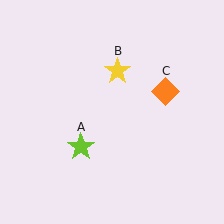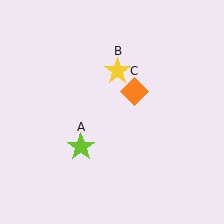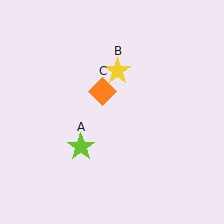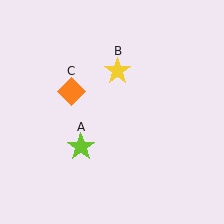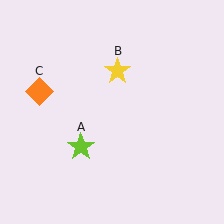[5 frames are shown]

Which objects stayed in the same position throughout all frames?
Lime star (object A) and yellow star (object B) remained stationary.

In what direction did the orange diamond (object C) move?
The orange diamond (object C) moved left.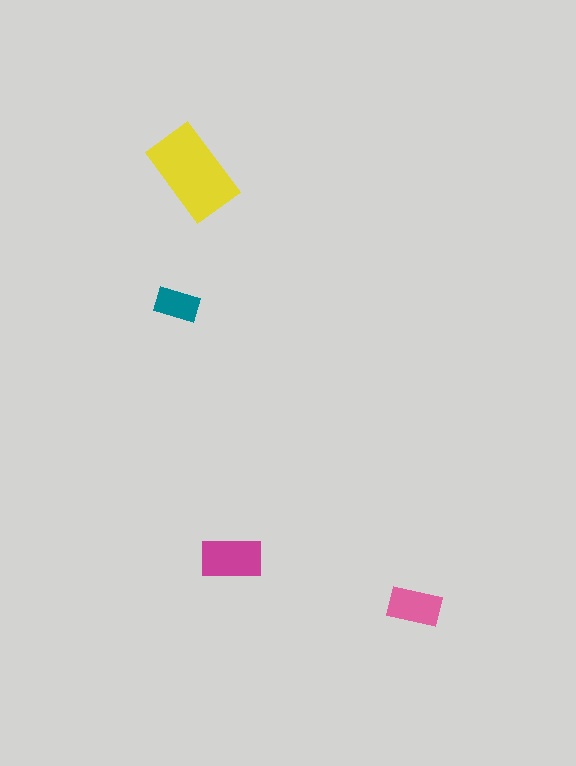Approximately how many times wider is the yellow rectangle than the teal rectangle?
About 2 times wider.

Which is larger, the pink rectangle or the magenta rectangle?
The magenta one.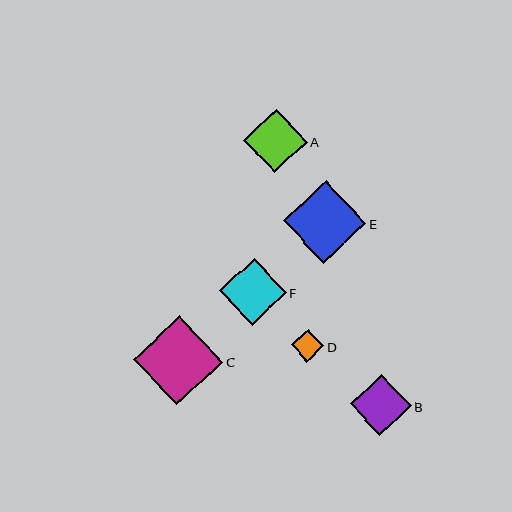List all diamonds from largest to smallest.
From largest to smallest: C, E, F, A, B, D.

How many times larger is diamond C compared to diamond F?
Diamond C is approximately 1.3 times the size of diamond F.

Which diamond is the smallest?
Diamond D is the smallest with a size of approximately 32 pixels.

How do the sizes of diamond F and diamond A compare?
Diamond F and diamond A are approximately the same size.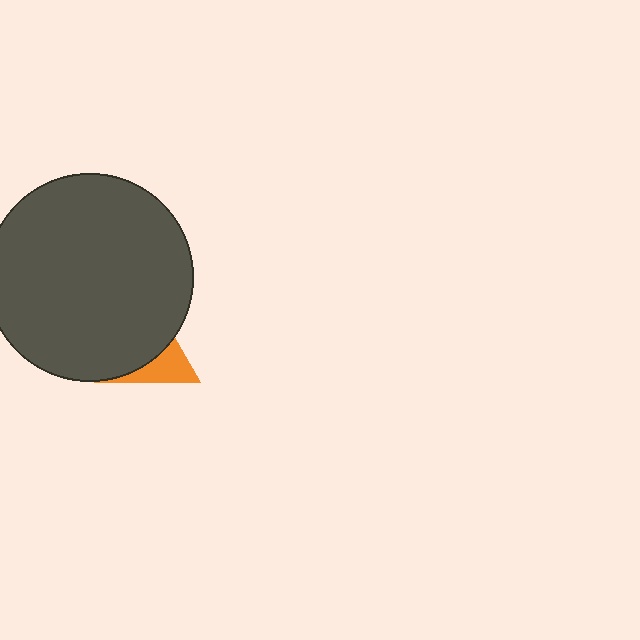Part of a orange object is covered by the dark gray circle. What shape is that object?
It is a triangle.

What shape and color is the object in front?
The object in front is a dark gray circle.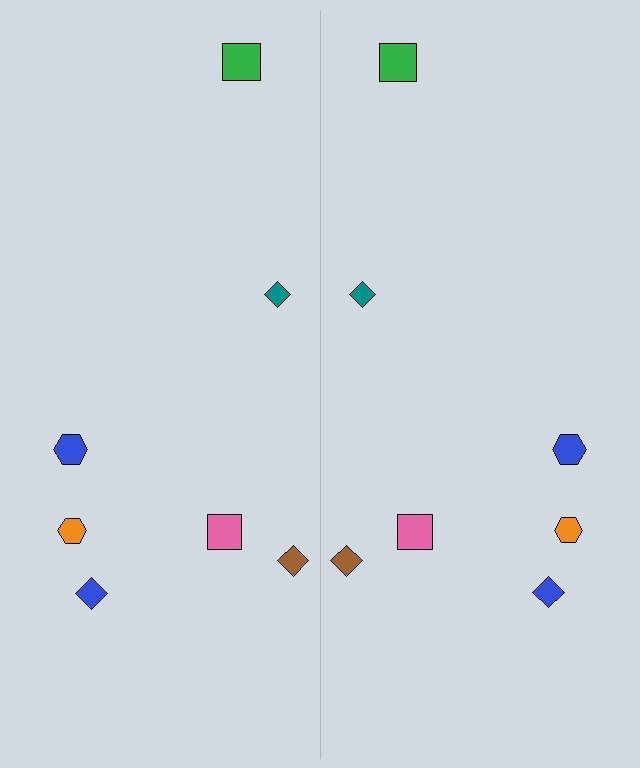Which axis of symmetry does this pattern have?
The pattern has a vertical axis of symmetry running through the center of the image.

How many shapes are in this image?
There are 14 shapes in this image.